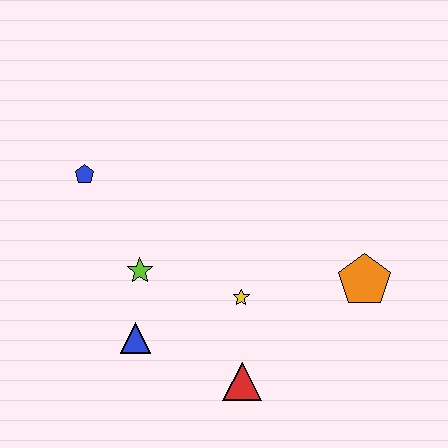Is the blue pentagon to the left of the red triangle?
Yes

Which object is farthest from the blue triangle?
The orange pentagon is farthest from the blue triangle.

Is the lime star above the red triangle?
Yes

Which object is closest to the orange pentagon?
The yellow star is closest to the orange pentagon.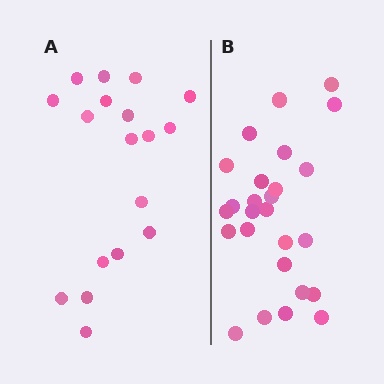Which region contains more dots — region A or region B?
Region B (the right region) has more dots.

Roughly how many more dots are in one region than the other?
Region B has roughly 8 or so more dots than region A.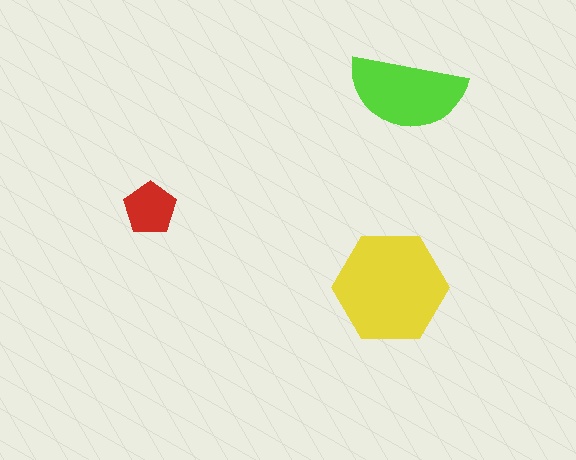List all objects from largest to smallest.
The yellow hexagon, the lime semicircle, the red pentagon.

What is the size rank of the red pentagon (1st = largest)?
3rd.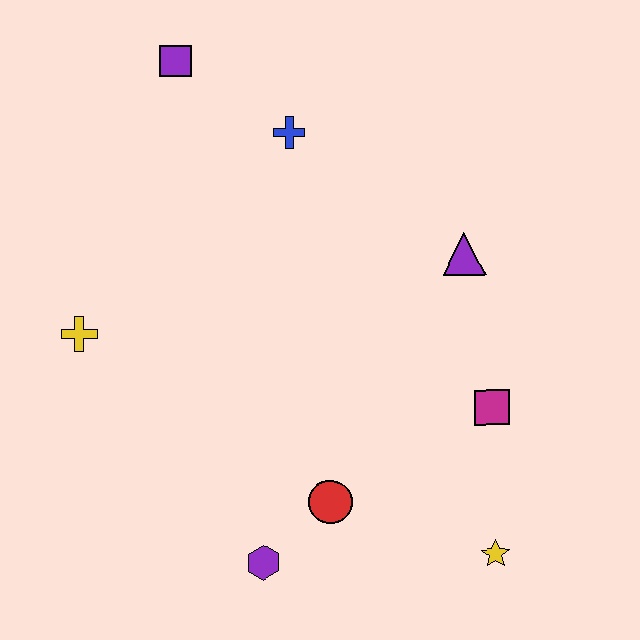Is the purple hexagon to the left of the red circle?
Yes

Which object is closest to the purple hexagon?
The red circle is closest to the purple hexagon.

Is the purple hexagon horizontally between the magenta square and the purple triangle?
No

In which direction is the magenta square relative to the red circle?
The magenta square is to the right of the red circle.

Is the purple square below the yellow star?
No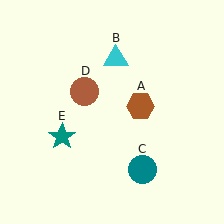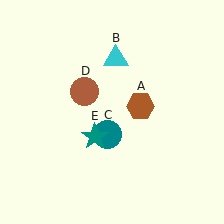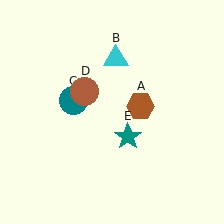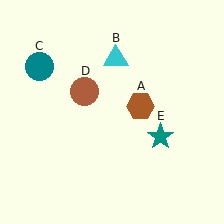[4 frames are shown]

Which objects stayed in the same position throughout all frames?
Brown hexagon (object A) and cyan triangle (object B) and brown circle (object D) remained stationary.